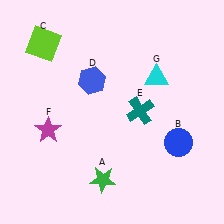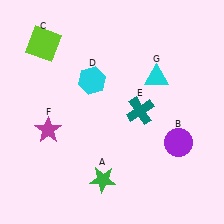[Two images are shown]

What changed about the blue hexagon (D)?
In Image 1, D is blue. In Image 2, it changed to cyan.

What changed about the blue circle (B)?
In Image 1, B is blue. In Image 2, it changed to purple.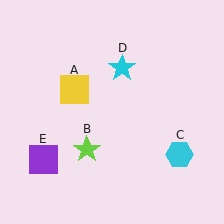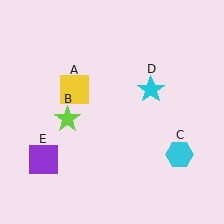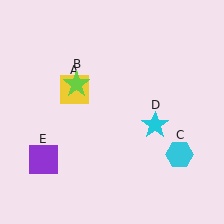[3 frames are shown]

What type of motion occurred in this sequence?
The lime star (object B), cyan star (object D) rotated clockwise around the center of the scene.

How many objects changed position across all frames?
2 objects changed position: lime star (object B), cyan star (object D).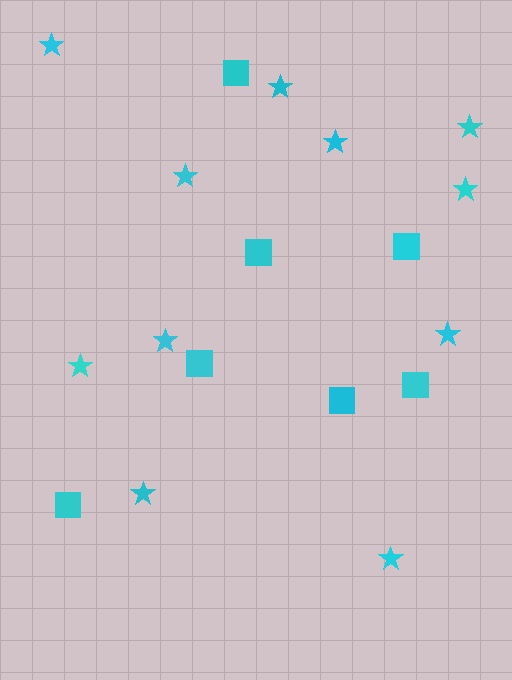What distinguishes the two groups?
There are 2 groups: one group of squares (7) and one group of stars (11).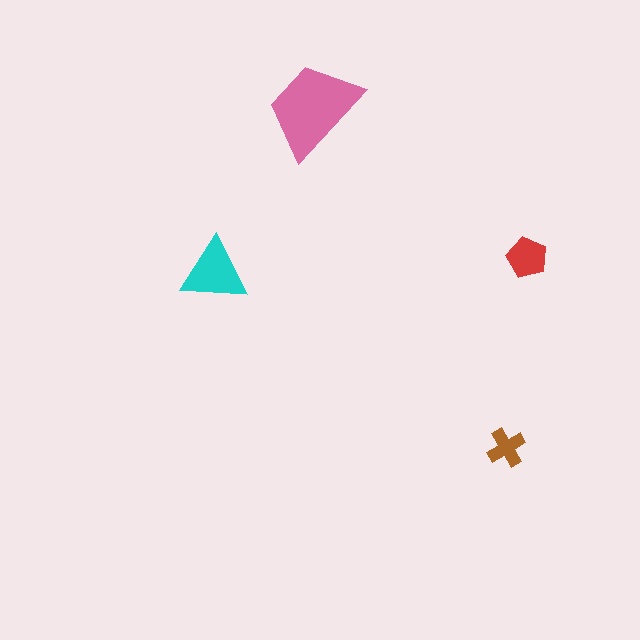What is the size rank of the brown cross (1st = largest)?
4th.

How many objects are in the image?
There are 4 objects in the image.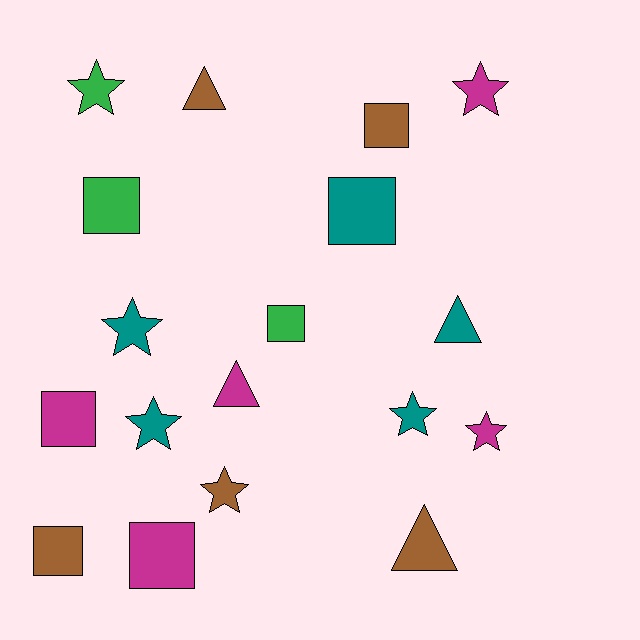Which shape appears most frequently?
Square, with 7 objects.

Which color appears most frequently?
Teal, with 5 objects.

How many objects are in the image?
There are 18 objects.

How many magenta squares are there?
There are 2 magenta squares.